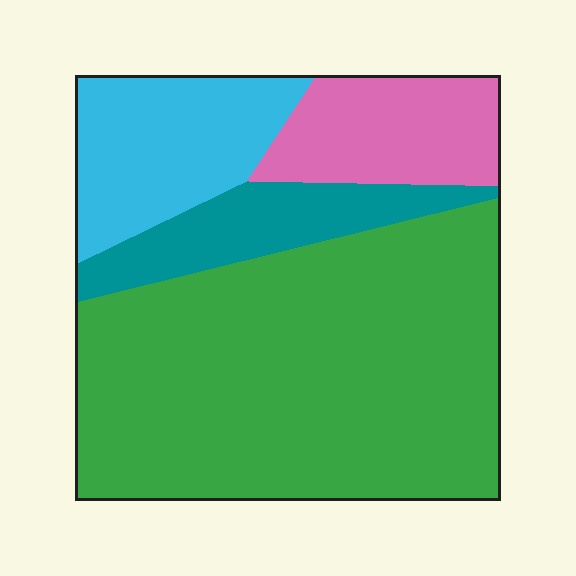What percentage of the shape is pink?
Pink takes up less than a quarter of the shape.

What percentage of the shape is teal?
Teal covers around 10% of the shape.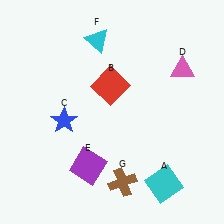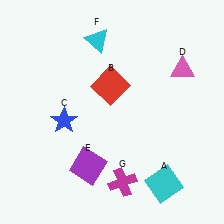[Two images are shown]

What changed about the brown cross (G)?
In Image 1, G is brown. In Image 2, it changed to magenta.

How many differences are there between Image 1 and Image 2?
There is 1 difference between the two images.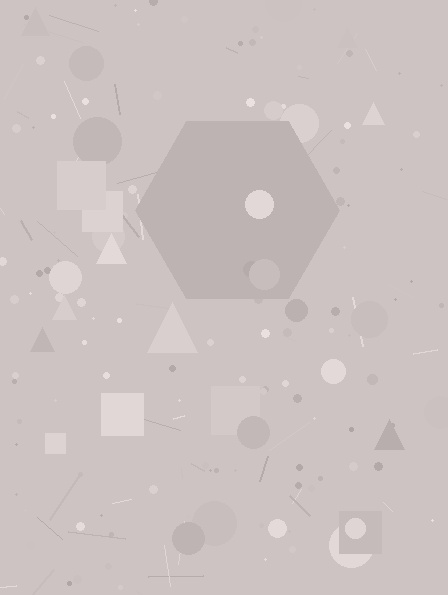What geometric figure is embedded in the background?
A hexagon is embedded in the background.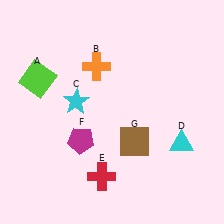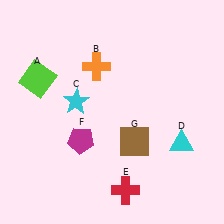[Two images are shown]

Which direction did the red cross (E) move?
The red cross (E) moved right.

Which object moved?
The red cross (E) moved right.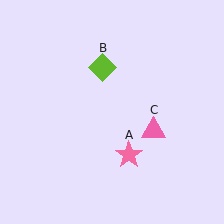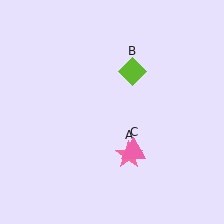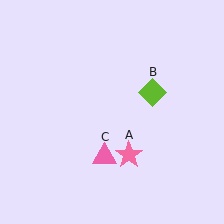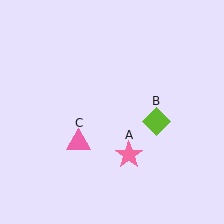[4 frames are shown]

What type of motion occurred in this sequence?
The lime diamond (object B), pink triangle (object C) rotated clockwise around the center of the scene.